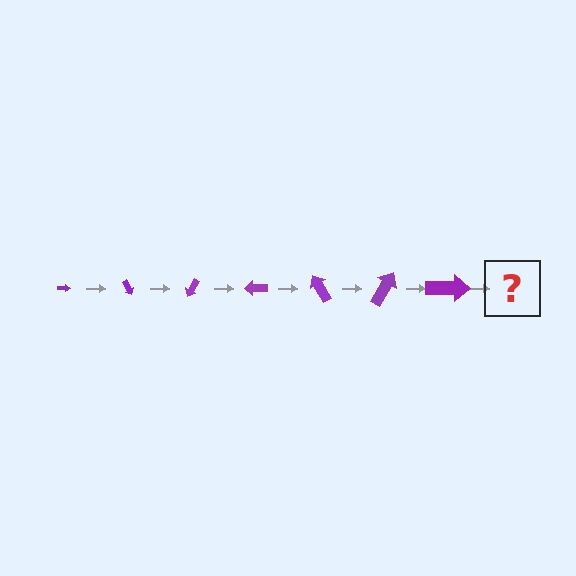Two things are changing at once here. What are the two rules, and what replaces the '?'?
The two rules are that the arrow grows larger each step and it rotates 60 degrees each step. The '?' should be an arrow, larger than the previous one and rotated 420 degrees from the start.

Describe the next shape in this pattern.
It should be an arrow, larger than the previous one and rotated 420 degrees from the start.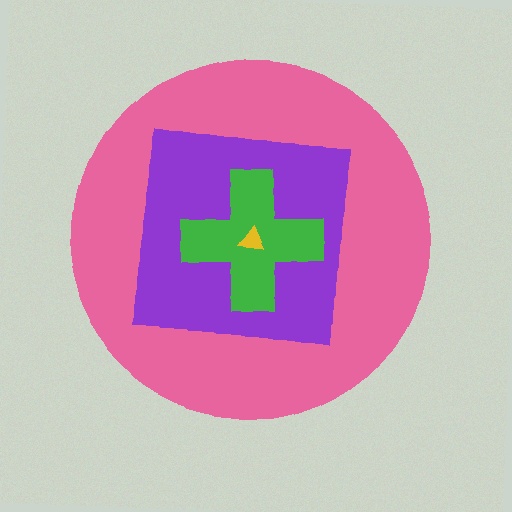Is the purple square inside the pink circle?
Yes.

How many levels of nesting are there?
4.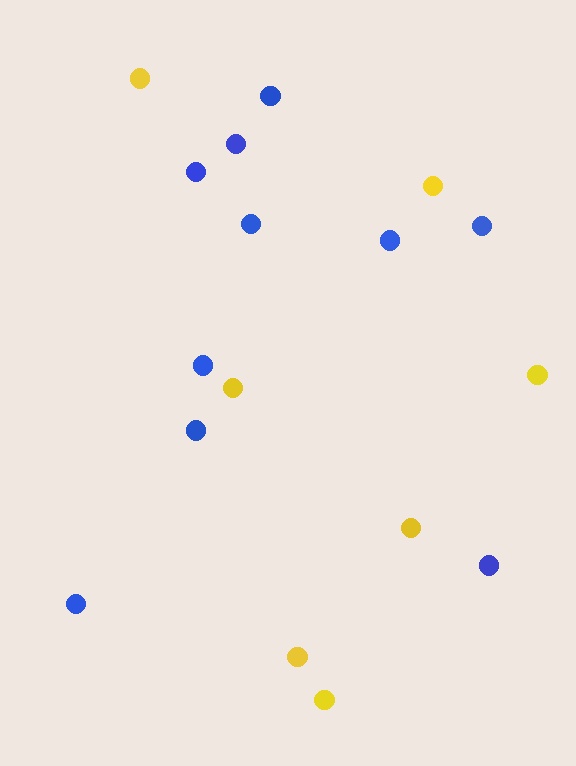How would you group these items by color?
There are 2 groups: one group of yellow circles (7) and one group of blue circles (10).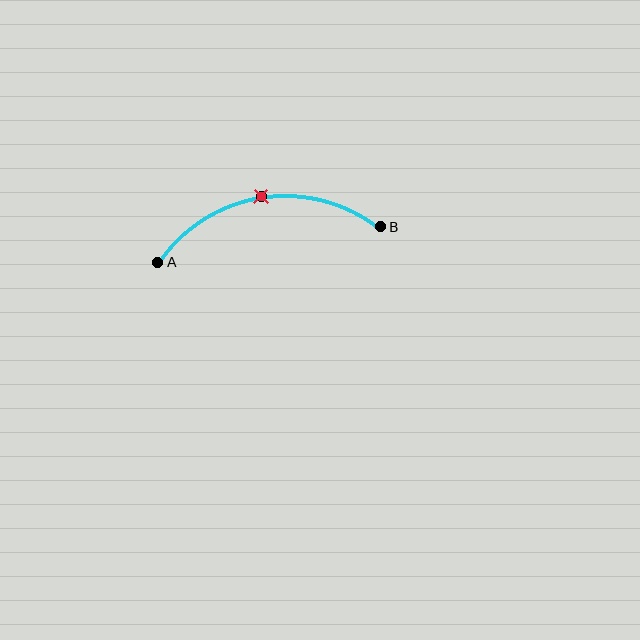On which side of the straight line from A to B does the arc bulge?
The arc bulges above the straight line connecting A and B.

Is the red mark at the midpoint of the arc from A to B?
Yes. The red mark lies on the arc at equal arc-length from both A and B — it is the arc midpoint.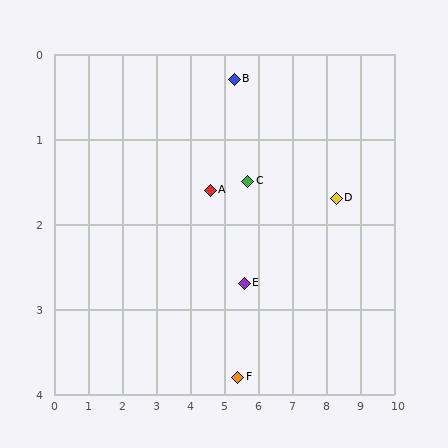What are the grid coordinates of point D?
Point D is at approximately (8.3, 1.7).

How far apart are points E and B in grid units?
Points E and B are about 2.4 grid units apart.